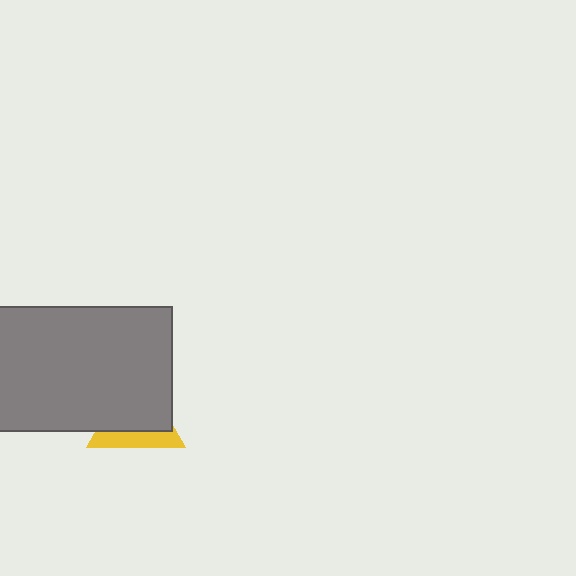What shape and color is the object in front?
The object in front is a gray rectangle.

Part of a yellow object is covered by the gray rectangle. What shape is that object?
It is a triangle.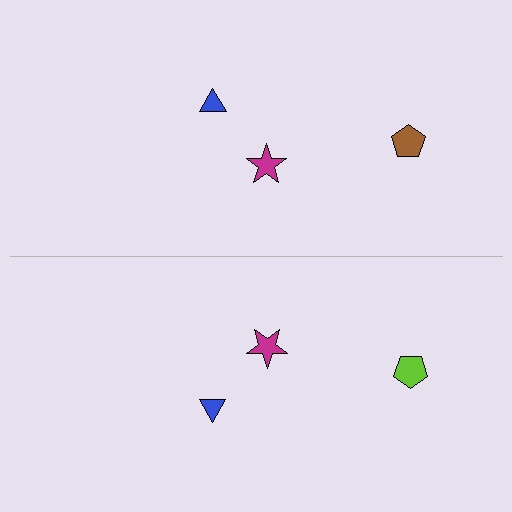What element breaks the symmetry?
The lime pentagon on the bottom side breaks the symmetry — its mirror counterpart is brown.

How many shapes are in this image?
There are 6 shapes in this image.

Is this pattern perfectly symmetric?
No, the pattern is not perfectly symmetric. The lime pentagon on the bottom side breaks the symmetry — its mirror counterpart is brown.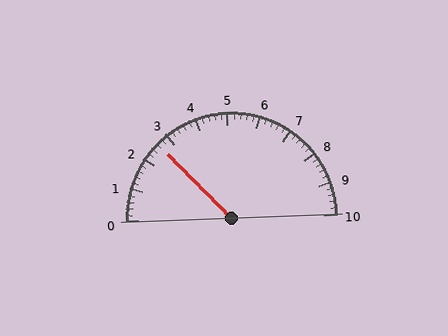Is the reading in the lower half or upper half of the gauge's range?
The reading is in the lower half of the range (0 to 10).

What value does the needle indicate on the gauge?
The needle indicates approximately 2.6.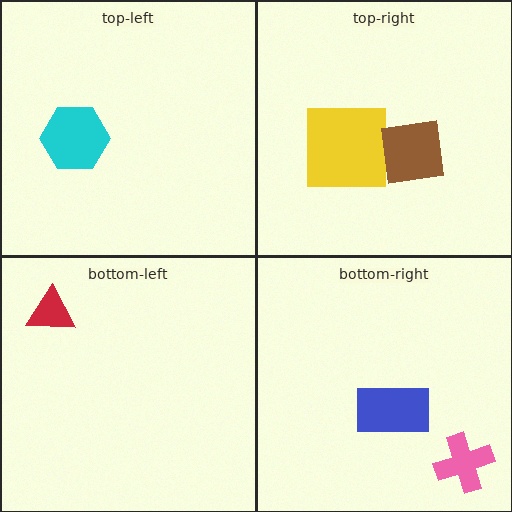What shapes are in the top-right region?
The yellow square, the brown square.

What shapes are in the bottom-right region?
The pink cross, the blue rectangle.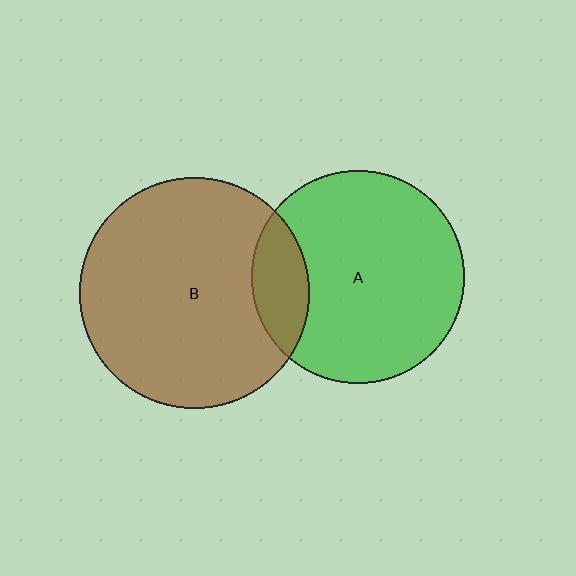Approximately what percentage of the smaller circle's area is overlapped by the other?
Approximately 15%.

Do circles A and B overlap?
Yes.